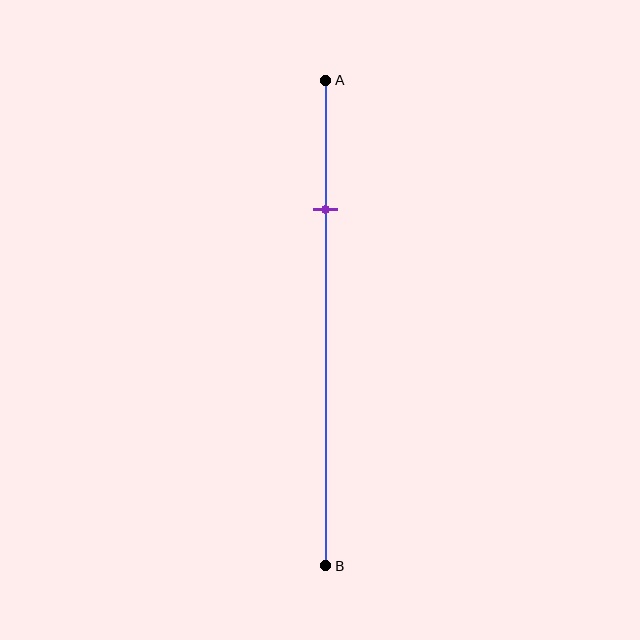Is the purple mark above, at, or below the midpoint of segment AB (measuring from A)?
The purple mark is above the midpoint of segment AB.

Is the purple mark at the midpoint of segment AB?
No, the mark is at about 25% from A, not at the 50% midpoint.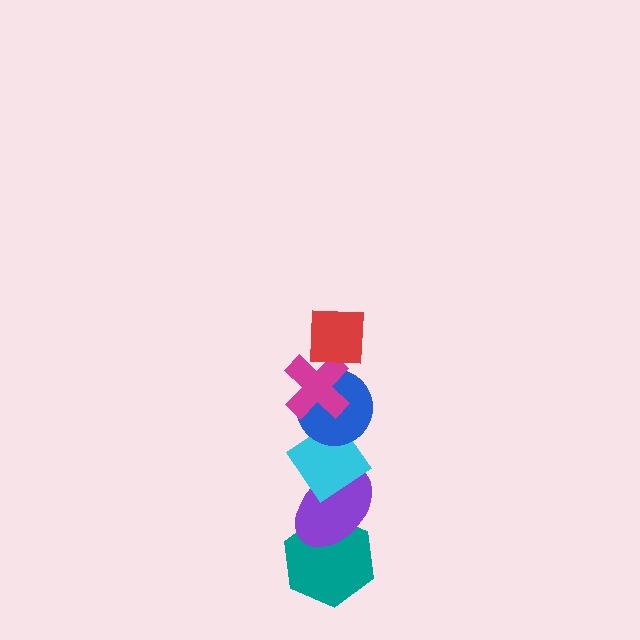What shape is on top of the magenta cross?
The red square is on top of the magenta cross.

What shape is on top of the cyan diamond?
The blue circle is on top of the cyan diamond.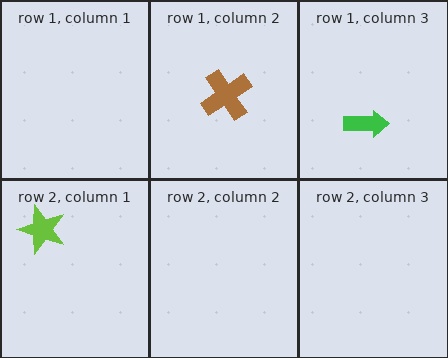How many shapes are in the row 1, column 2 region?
1.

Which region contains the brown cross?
The row 1, column 2 region.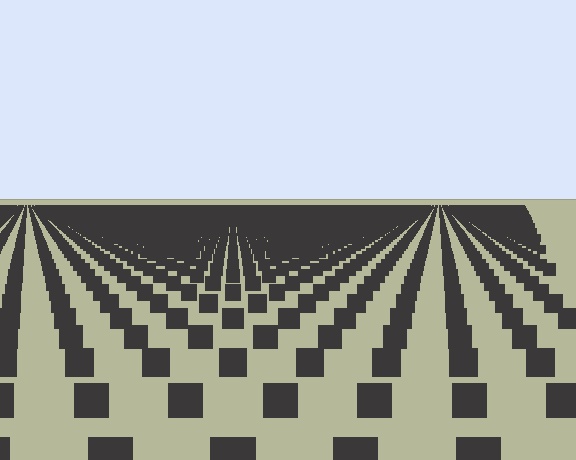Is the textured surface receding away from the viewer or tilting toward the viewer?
The surface is receding away from the viewer. Texture elements get smaller and denser toward the top.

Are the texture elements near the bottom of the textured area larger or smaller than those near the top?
Larger. Near the bottom, elements are closer to the viewer and appear at a bigger on-screen size.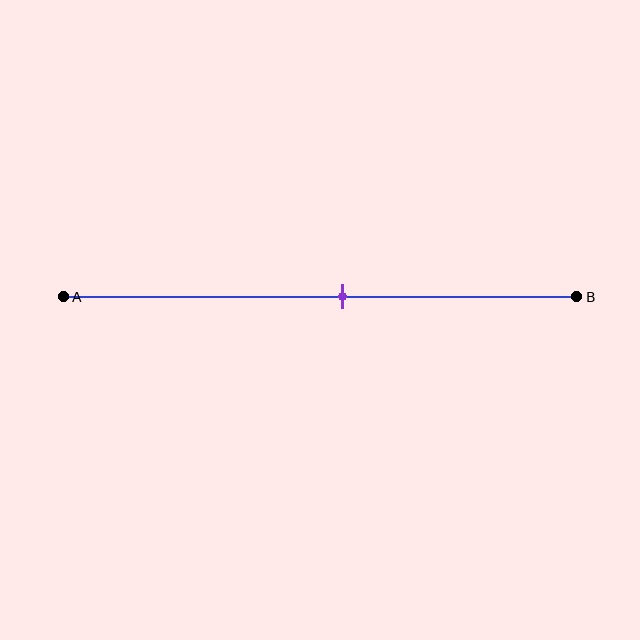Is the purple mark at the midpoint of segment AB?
No, the mark is at about 55% from A, not at the 50% midpoint.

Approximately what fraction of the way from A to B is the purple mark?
The purple mark is approximately 55% of the way from A to B.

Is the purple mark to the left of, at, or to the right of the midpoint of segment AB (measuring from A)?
The purple mark is to the right of the midpoint of segment AB.